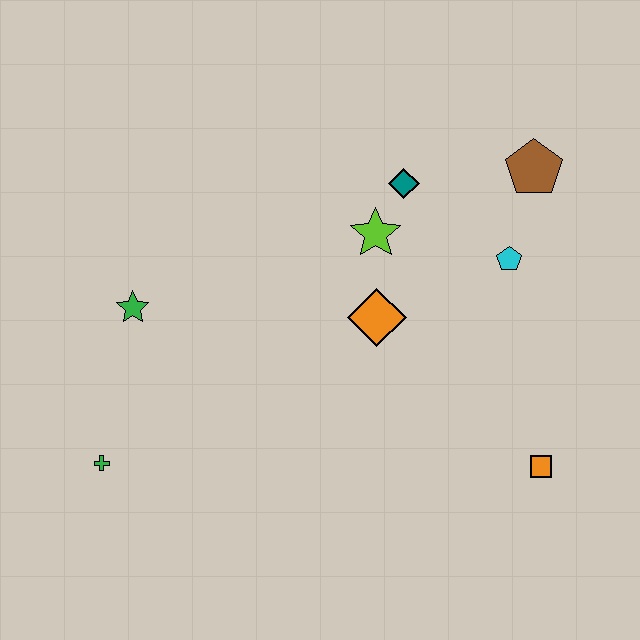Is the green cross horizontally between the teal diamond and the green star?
No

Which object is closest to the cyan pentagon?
The brown pentagon is closest to the cyan pentagon.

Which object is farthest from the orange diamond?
The green cross is farthest from the orange diamond.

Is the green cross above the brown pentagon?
No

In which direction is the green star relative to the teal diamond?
The green star is to the left of the teal diamond.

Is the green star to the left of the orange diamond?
Yes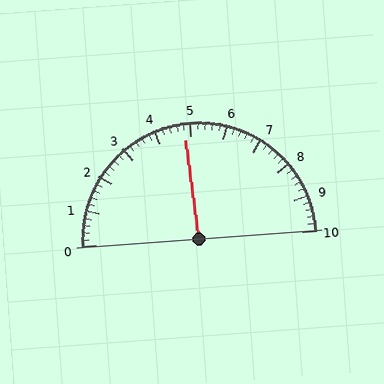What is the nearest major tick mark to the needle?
The nearest major tick mark is 5.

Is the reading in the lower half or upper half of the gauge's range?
The reading is in the lower half of the range (0 to 10).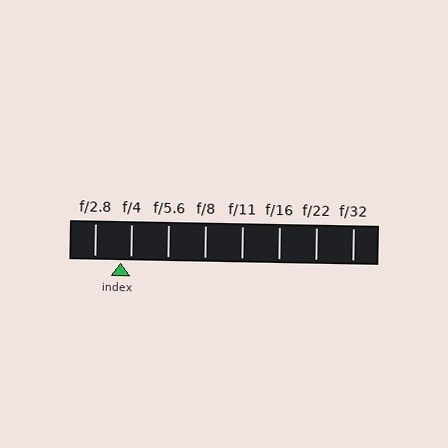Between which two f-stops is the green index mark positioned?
The index mark is between f/2.8 and f/4.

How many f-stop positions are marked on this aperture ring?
There are 8 f-stop positions marked.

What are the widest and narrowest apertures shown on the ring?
The widest aperture shown is f/2.8 and the narrowest is f/32.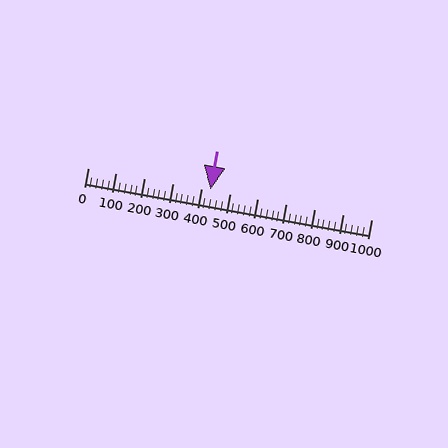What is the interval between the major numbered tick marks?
The major tick marks are spaced 100 units apart.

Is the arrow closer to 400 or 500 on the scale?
The arrow is closer to 400.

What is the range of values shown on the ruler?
The ruler shows values from 0 to 1000.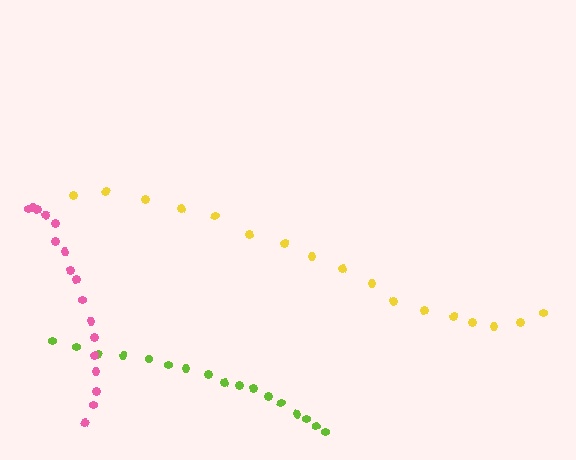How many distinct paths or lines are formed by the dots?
There are 3 distinct paths.